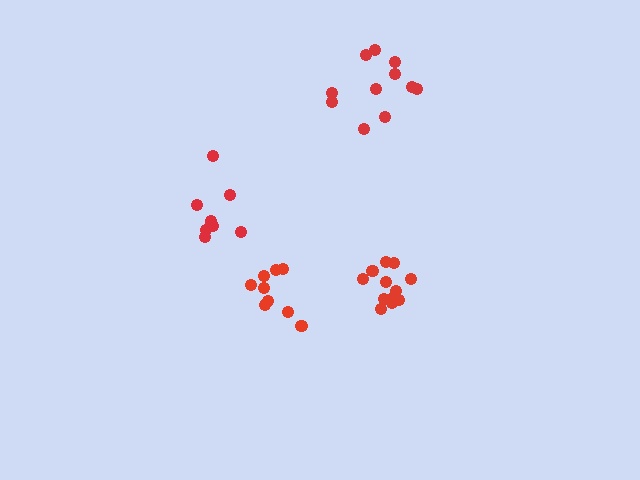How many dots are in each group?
Group 1: 9 dots, Group 2: 11 dots, Group 3: 13 dots, Group 4: 8 dots (41 total).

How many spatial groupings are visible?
There are 4 spatial groupings.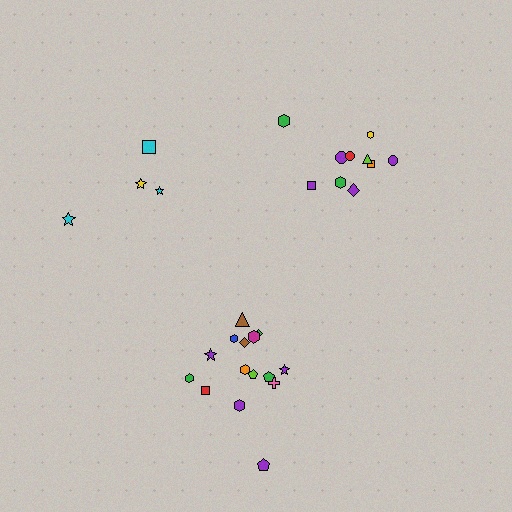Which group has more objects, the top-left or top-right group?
The top-right group.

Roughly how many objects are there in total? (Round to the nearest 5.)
Roughly 30 objects in total.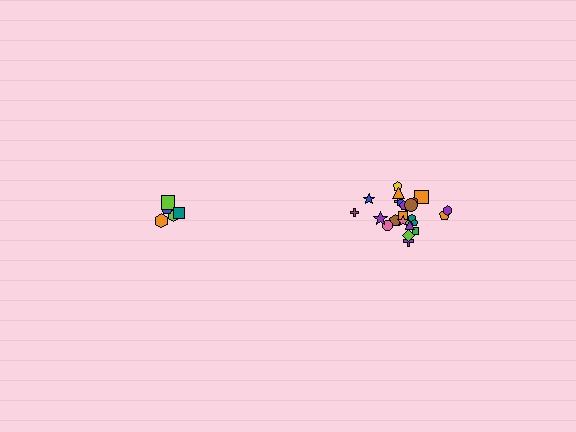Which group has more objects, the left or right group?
The right group.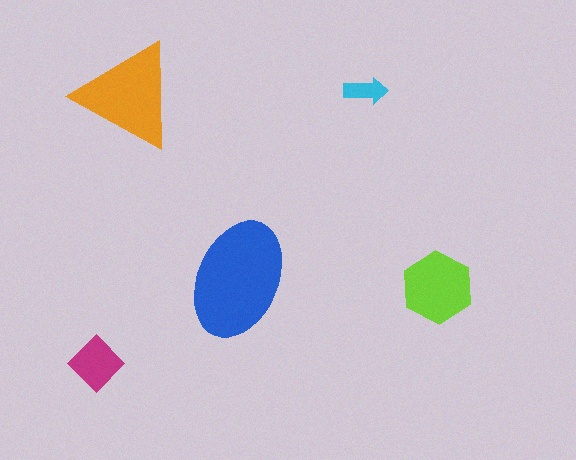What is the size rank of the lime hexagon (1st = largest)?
3rd.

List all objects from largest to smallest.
The blue ellipse, the orange triangle, the lime hexagon, the magenta diamond, the cyan arrow.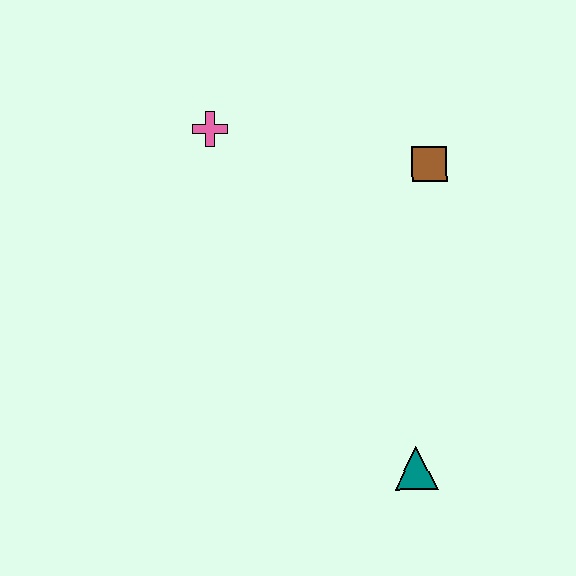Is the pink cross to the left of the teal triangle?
Yes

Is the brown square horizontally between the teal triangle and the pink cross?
No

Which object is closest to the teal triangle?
The brown square is closest to the teal triangle.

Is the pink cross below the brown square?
No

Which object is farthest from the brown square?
The teal triangle is farthest from the brown square.